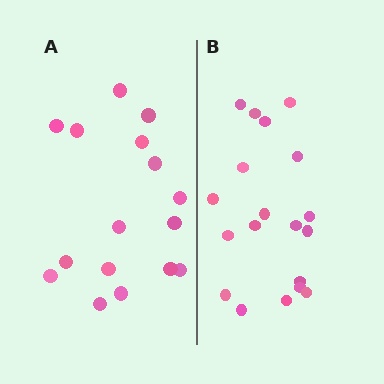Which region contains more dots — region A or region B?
Region B (the right region) has more dots.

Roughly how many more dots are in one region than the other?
Region B has just a few more — roughly 2 or 3 more dots than region A.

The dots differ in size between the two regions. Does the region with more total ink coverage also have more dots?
No. Region A has more total ink coverage because its dots are larger, but region B actually contains more individual dots. Total area can be misleading — the number of items is what matters here.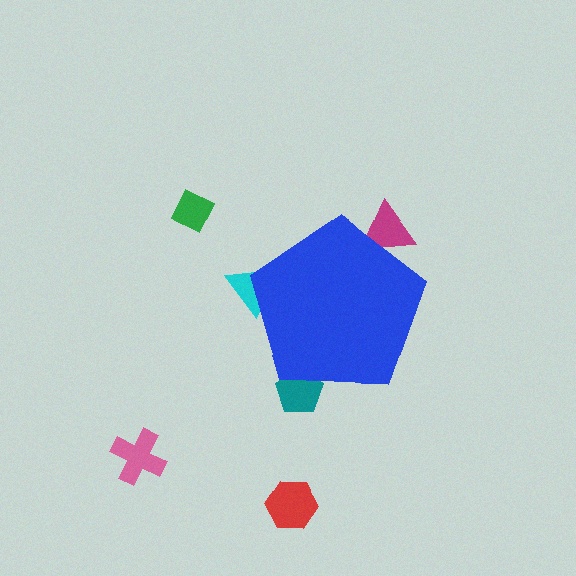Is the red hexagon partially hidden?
No, the red hexagon is fully visible.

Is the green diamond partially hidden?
No, the green diamond is fully visible.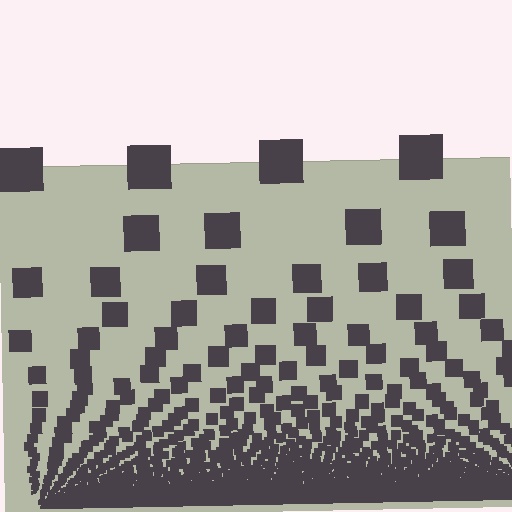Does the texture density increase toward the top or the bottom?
Density increases toward the bottom.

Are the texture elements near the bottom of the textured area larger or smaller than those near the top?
Smaller. The gradient is inverted — elements near the bottom are smaller and denser.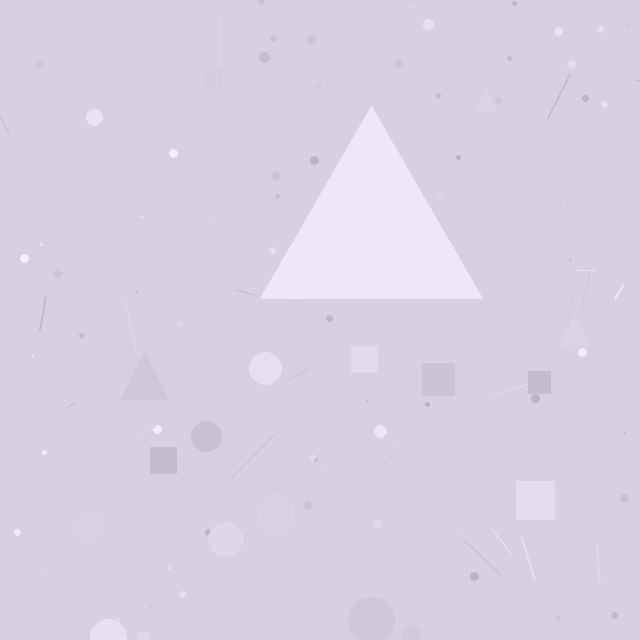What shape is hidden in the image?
A triangle is hidden in the image.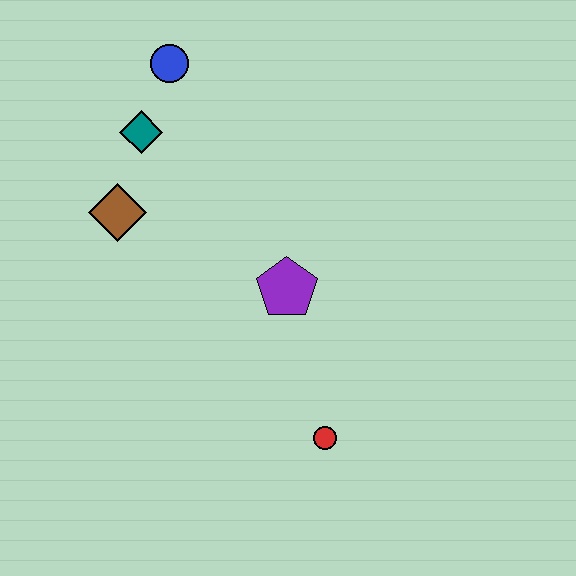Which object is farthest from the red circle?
The blue circle is farthest from the red circle.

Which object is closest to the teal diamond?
The blue circle is closest to the teal diamond.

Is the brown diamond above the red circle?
Yes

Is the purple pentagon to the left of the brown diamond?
No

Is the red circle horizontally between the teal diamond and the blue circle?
No